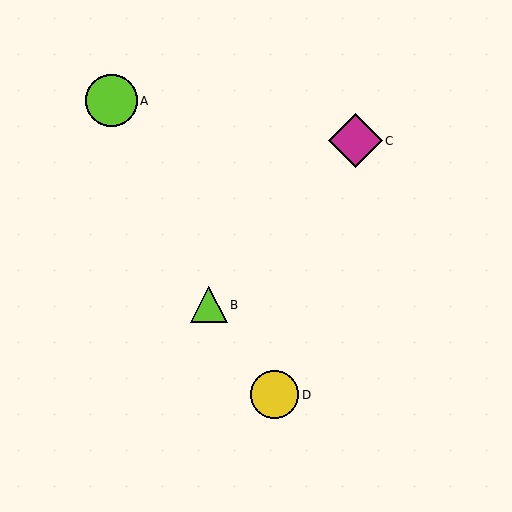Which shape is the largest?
The magenta diamond (labeled C) is the largest.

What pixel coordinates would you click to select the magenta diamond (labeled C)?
Click at (356, 141) to select the magenta diamond C.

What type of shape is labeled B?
Shape B is a lime triangle.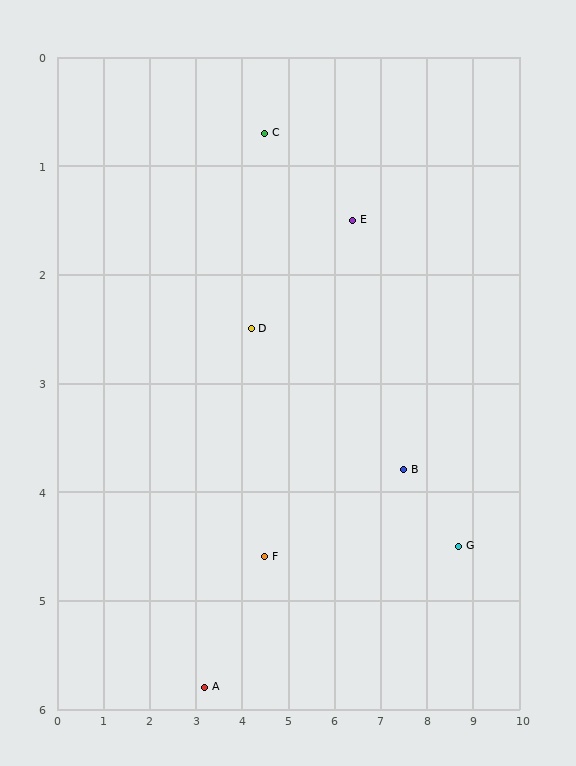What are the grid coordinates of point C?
Point C is at approximately (4.5, 0.7).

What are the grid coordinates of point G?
Point G is at approximately (8.7, 4.5).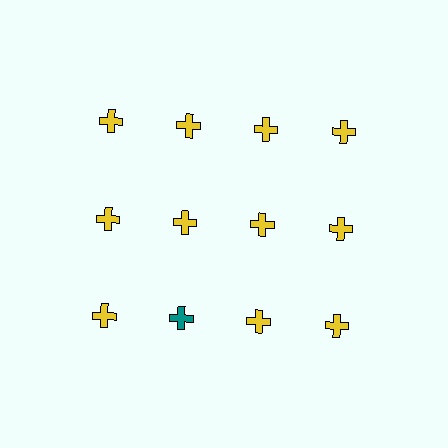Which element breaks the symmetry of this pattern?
The teal cross in the third row, second from left column breaks the symmetry. All other shapes are yellow crosses.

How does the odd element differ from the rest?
It has a different color: teal instead of yellow.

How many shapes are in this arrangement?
There are 12 shapes arranged in a grid pattern.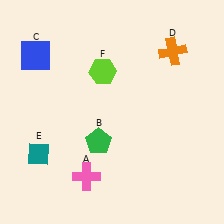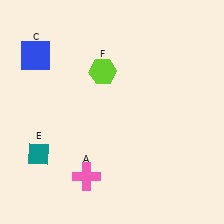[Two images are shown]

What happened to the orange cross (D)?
The orange cross (D) was removed in Image 2. It was in the top-right area of Image 1.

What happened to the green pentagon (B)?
The green pentagon (B) was removed in Image 2. It was in the bottom-left area of Image 1.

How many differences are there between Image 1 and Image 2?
There are 2 differences between the two images.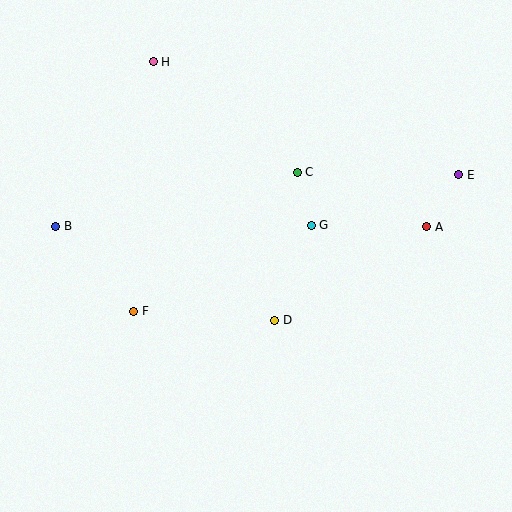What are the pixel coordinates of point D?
Point D is at (275, 320).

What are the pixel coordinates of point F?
Point F is at (134, 311).